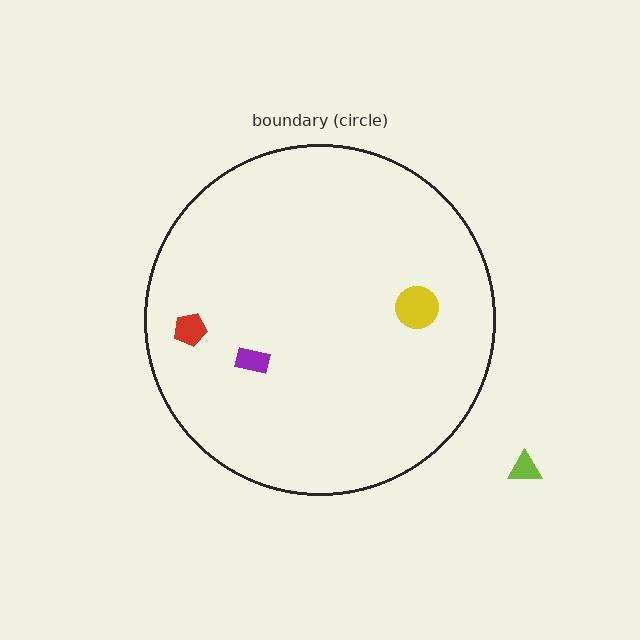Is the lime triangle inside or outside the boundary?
Outside.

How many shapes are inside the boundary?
3 inside, 1 outside.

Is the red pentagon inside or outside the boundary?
Inside.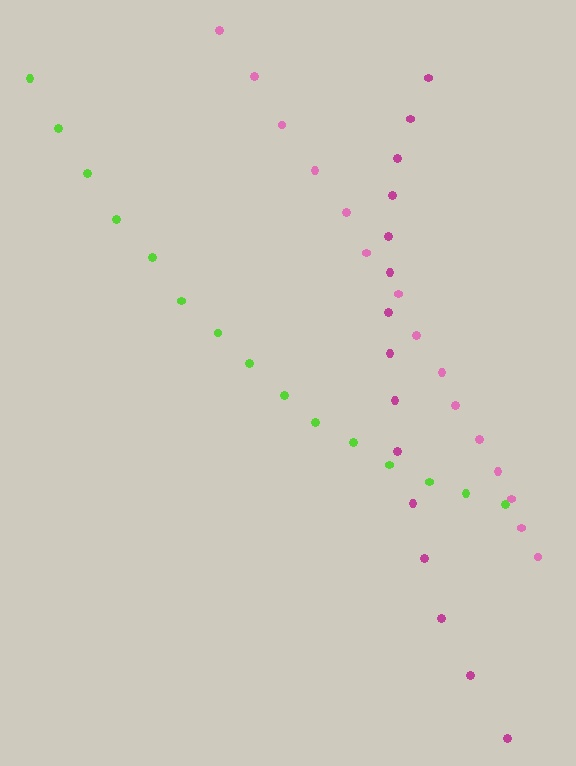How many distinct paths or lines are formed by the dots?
There are 3 distinct paths.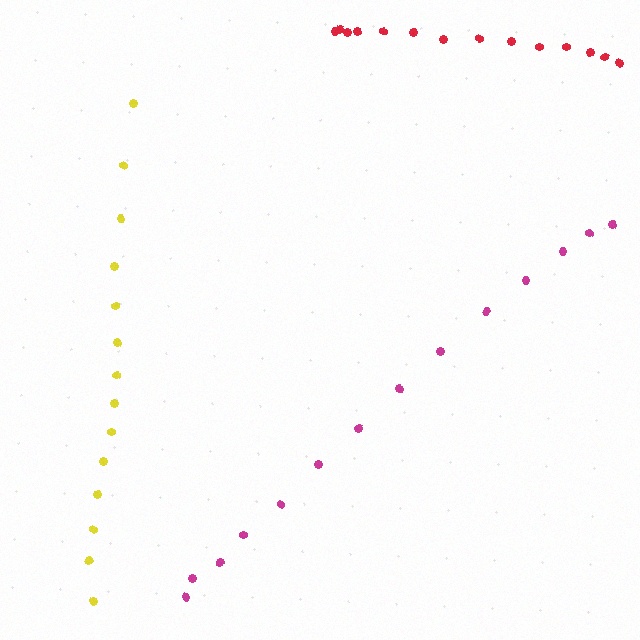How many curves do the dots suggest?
There are 3 distinct paths.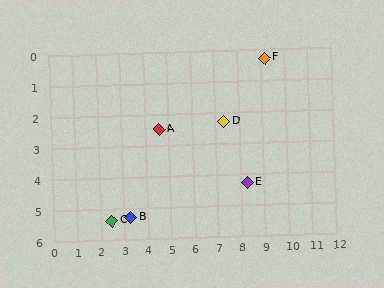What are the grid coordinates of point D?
Point D is at approximately (7.4, 2.3).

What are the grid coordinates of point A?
Point A is at approximately (4.6, 2.5).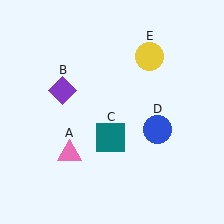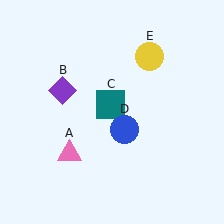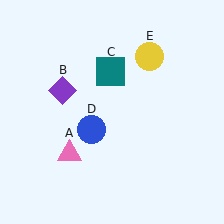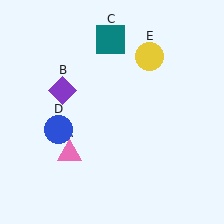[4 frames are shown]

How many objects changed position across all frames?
2 objects changed position: teal square (object C), blue circle (object D).